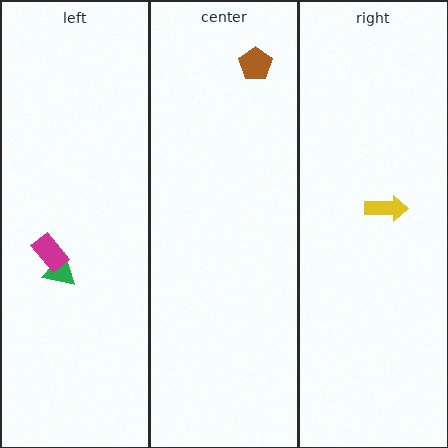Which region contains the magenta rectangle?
The left region.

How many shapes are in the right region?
1.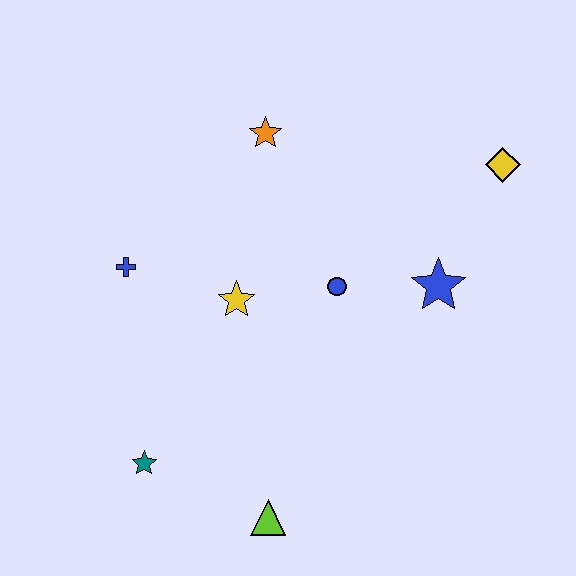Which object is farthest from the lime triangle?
The yellow diamond is farthest from the lime triangle.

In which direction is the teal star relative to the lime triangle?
The teal star is to the left of the lime triangle.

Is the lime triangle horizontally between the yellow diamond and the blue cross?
Yes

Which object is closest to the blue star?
The blue circle is closest to the blue star.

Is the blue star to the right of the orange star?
Yes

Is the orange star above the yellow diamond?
Yes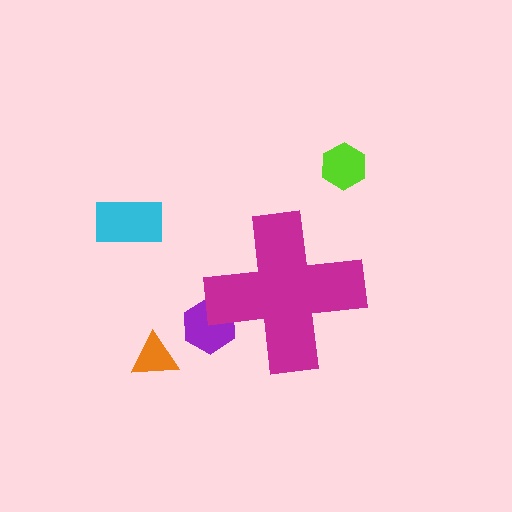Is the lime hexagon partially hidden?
No, the lime hexagon is fully visible.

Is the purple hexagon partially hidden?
Yes, the purple hexagon is partially hidden behind the magenta cross.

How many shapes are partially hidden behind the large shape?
1 shape is partially hidden.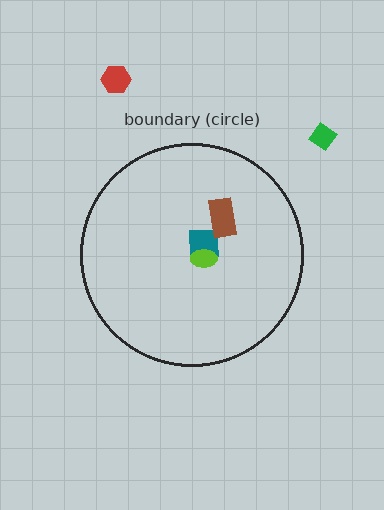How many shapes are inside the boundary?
3 inside, 2 outside.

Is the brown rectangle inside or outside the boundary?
Inside.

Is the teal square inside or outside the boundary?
Inside.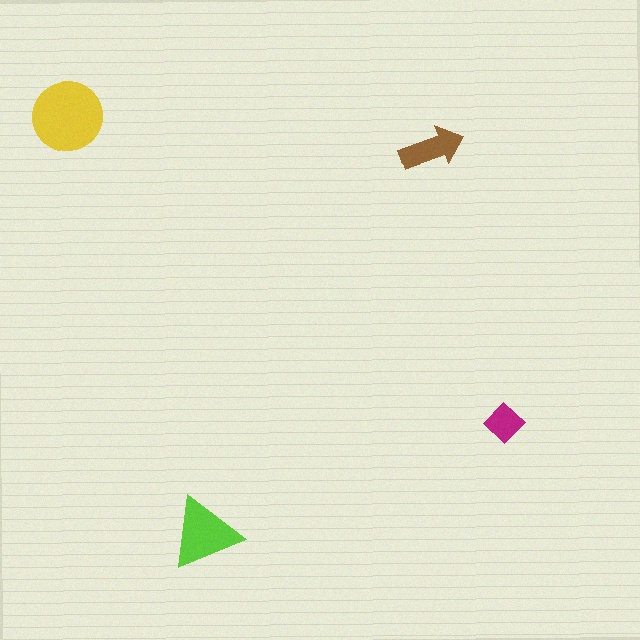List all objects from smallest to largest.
The magenta diamond, the brown arrow, the lime triangle, the yellow circle.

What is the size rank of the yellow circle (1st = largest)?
1st.